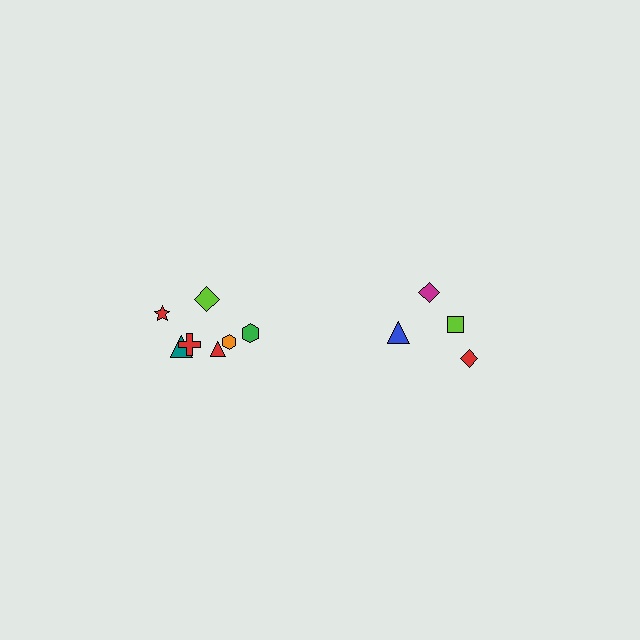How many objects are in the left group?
There are 7 objects.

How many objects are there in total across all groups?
There are 11 objects.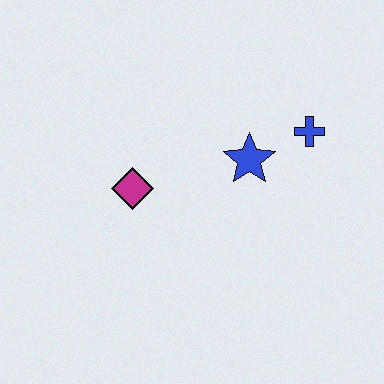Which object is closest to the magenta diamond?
The blue star is closest to the magenta diamond.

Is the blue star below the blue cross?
Yes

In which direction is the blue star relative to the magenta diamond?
The blue star is to the right of the magenta diamond.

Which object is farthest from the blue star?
The magenta diamond is farthest from the blue star.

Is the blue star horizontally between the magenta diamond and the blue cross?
Yes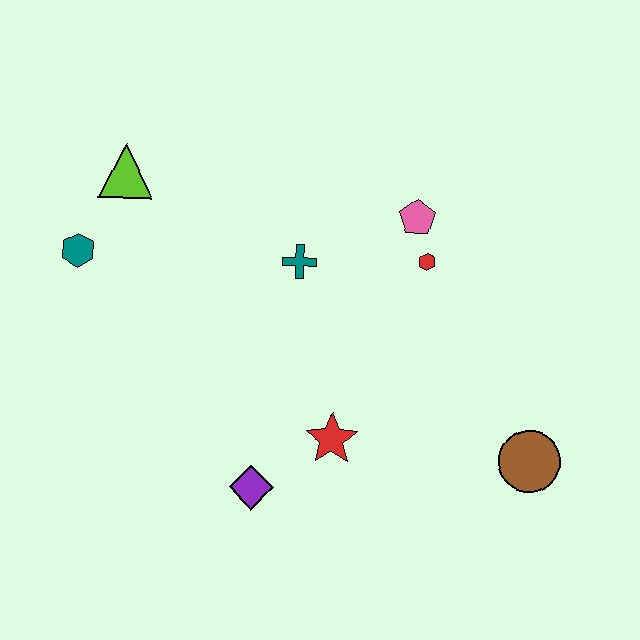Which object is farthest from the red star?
The lime triangle is farthest from the red star.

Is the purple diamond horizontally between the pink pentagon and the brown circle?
No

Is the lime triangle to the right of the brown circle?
No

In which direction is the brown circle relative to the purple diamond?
The brown circle is to the right of the purple diamond.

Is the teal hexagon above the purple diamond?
Yes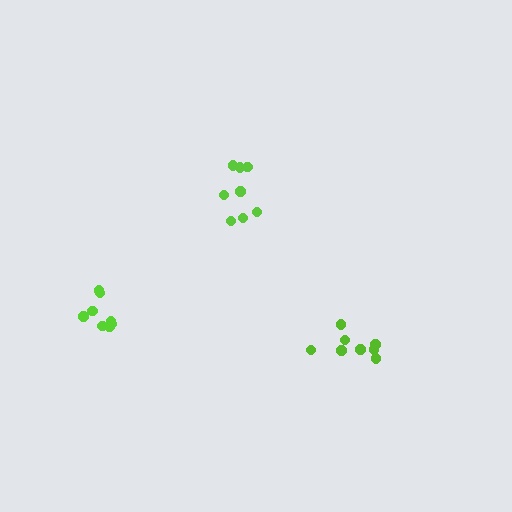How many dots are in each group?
Group 1: 8 dots, Group 2: 8 dots, Group 3: 8 dots (24 total).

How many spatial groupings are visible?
There are 3 spatial groupings.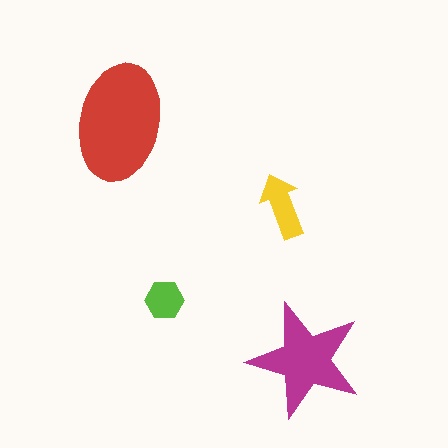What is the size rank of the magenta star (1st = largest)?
2nd.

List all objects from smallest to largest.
The lime hexagon, the yellow arrow, the magenta star, the red ellipse.